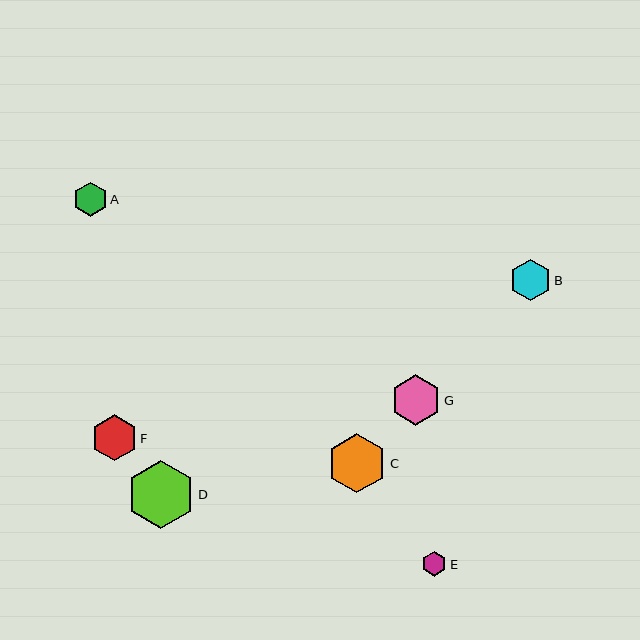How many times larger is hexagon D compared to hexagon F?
Hexagon D is approximately 1.5 times the size of hexagon F.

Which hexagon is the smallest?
Hexagon E is the smallest with a size of approximately 25 pixels.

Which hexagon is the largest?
Hexagon D is the largest with a size of approximately 68 pixels.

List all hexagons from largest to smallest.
From largest to smallest: D, C, G, F, B, A, E.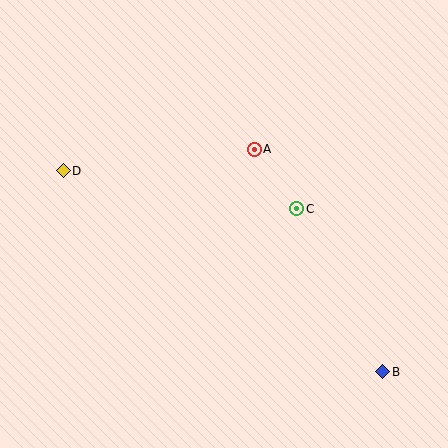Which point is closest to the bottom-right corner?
Point B is closest to the bottom-right corner.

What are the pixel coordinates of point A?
Point A is at (254, 149).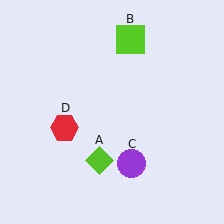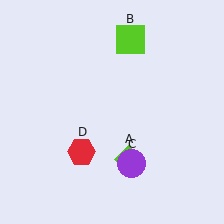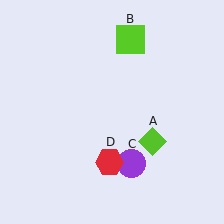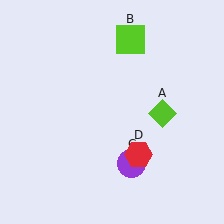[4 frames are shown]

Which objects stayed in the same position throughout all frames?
Lime square (object B) and purple circle (object C) remained stationary.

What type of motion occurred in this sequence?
The lime diamond (object A), red hexagon (object D) rotated counterclockwise around the center of the scene.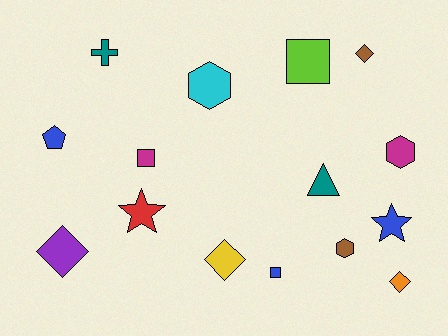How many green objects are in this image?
There are no green objects.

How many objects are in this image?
There are 15 objects.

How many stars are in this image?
There are 2 stars.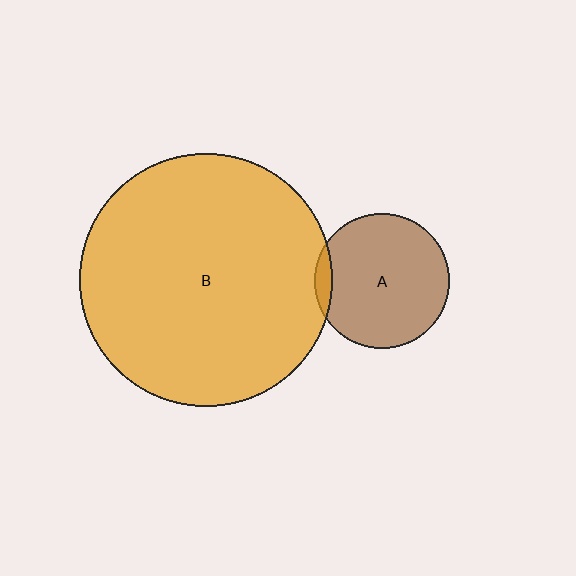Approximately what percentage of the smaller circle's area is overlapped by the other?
Approximately 5%.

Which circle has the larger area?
Circle B (orange).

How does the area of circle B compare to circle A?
Approximately 3.5 times.